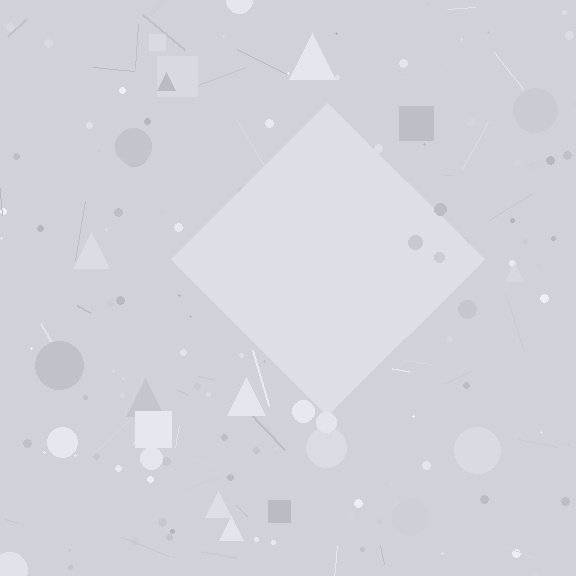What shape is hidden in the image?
A diamond is hidden in the image.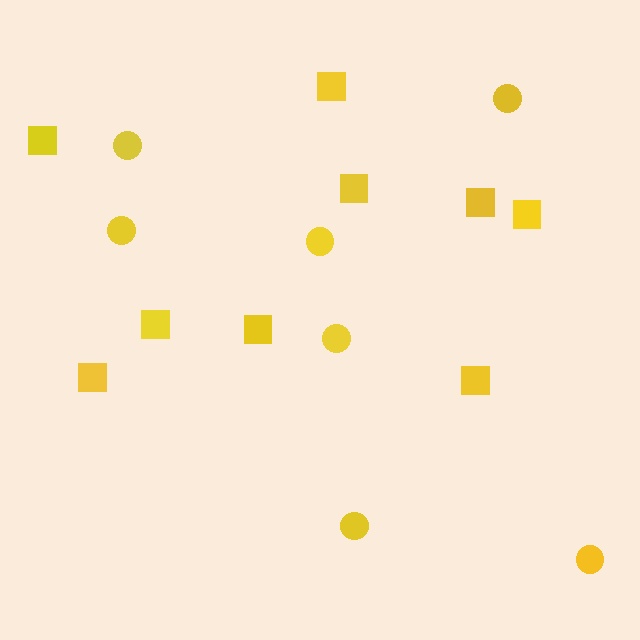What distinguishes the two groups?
There are 2 groups: one group of circles (7) and one group of squares (9).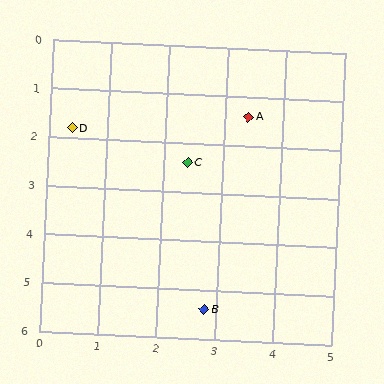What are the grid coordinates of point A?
Point A is at approximately (3.4, 1.4).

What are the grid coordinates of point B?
Point B is at approximately (2.8, 5.4).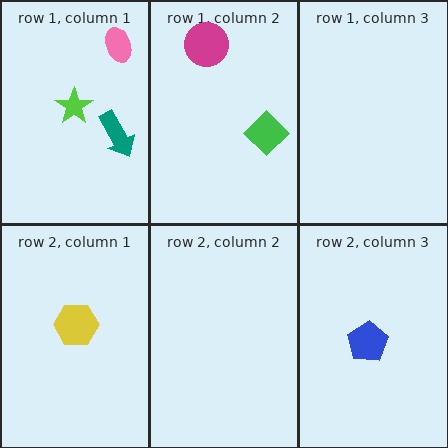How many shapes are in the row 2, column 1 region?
1.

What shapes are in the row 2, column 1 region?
The yellow hexagon.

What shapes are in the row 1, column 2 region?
The magenta circle, the green diamond.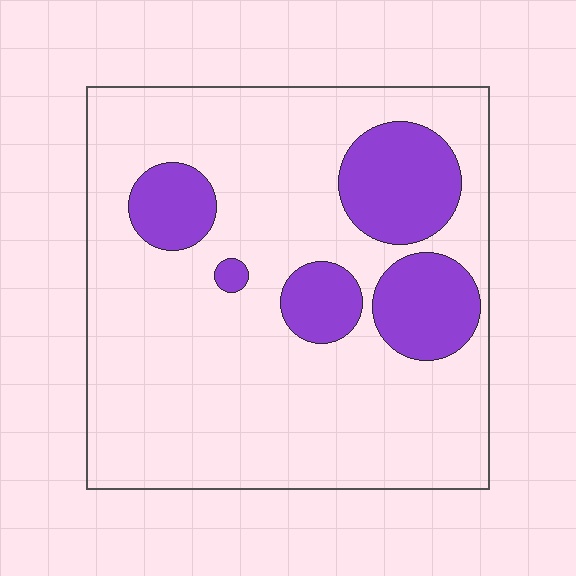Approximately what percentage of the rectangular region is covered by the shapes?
Approximately 20%.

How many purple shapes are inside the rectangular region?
5.